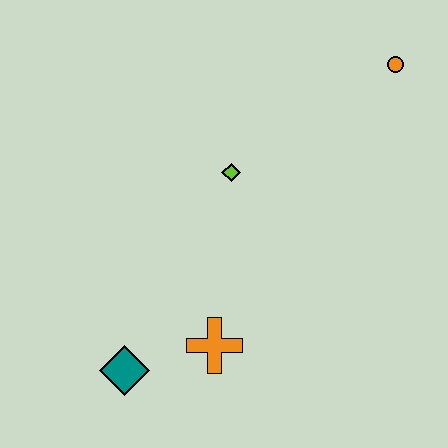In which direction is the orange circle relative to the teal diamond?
The orange circle is above the teal diamond.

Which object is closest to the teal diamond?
The orange cross is closest to the teal diamond.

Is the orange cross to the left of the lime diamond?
Yes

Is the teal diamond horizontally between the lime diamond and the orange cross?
No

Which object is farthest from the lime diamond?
The teal diamond is farthest from the lime diamond.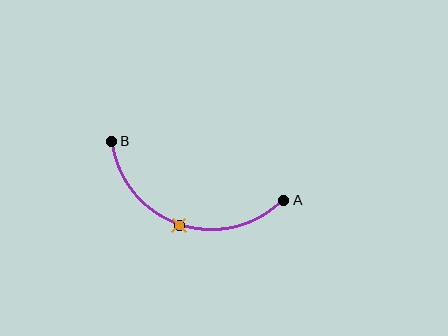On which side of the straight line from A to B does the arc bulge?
The arc bulges below the straight line connecting A and B.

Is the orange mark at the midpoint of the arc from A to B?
Yes. The orange mark lies on the arc at equal arc-length from both A and B — it is the arc midpoint.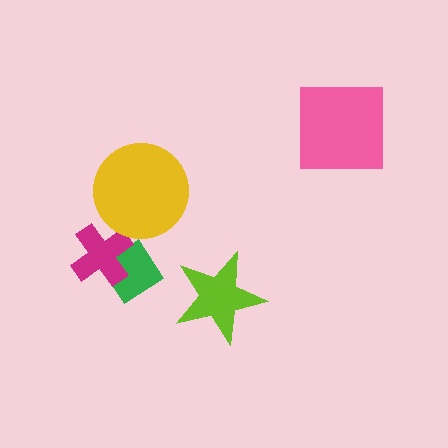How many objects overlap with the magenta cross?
1 object overlaps with the magenta cross.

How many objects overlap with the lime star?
0 objects overlap with the lime star.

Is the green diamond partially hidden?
Yes, it is partially covered by another shape.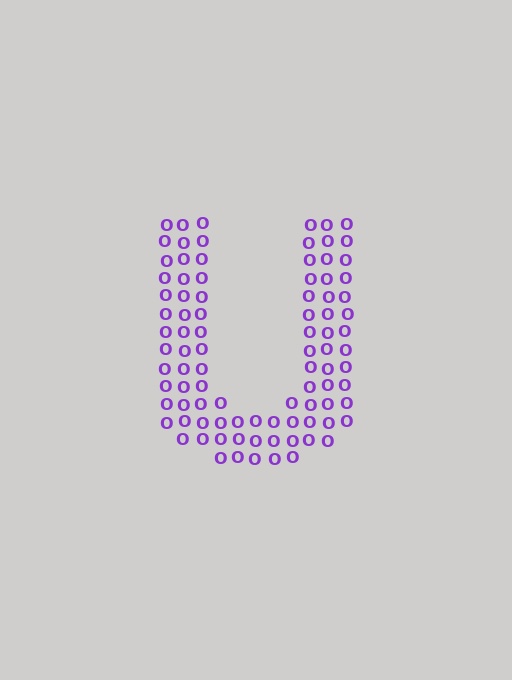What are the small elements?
The small elements are letter O's.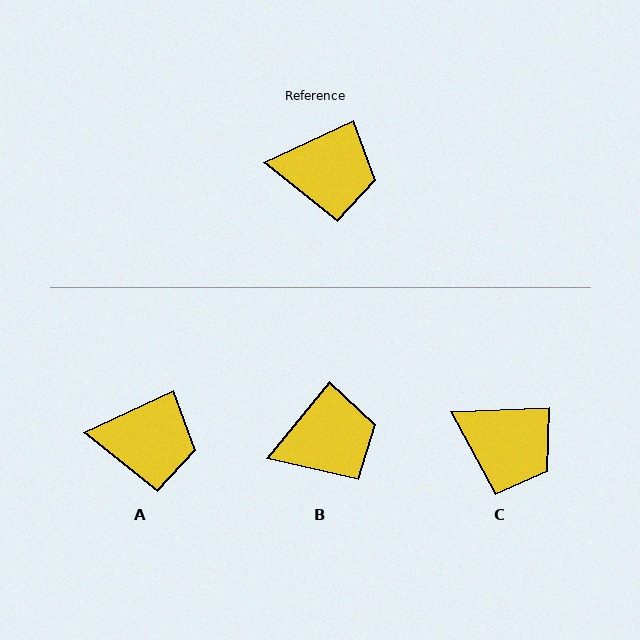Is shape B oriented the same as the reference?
No, it is off by about 26 degrees.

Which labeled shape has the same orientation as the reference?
A.